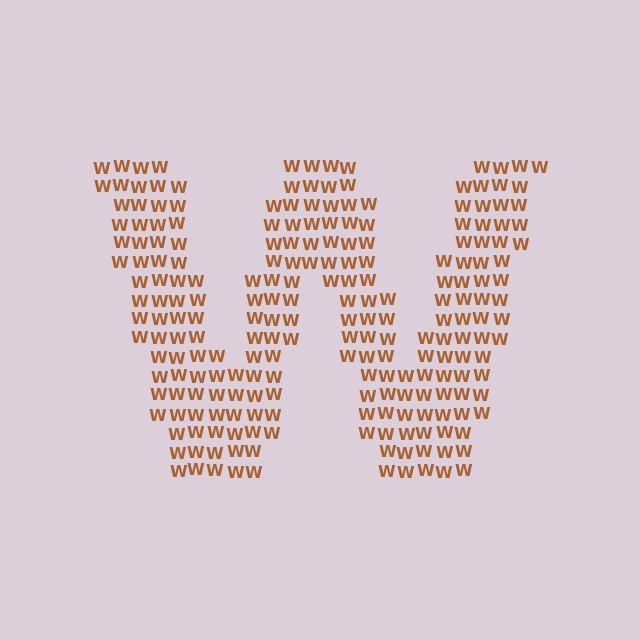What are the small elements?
The small elements are letter W's.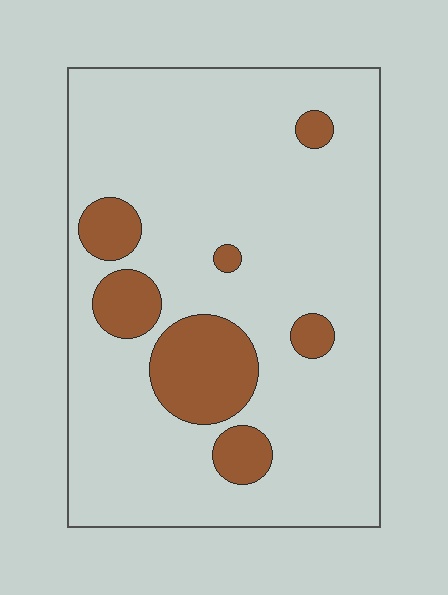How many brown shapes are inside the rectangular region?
7.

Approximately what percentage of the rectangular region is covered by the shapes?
Approximately 15%.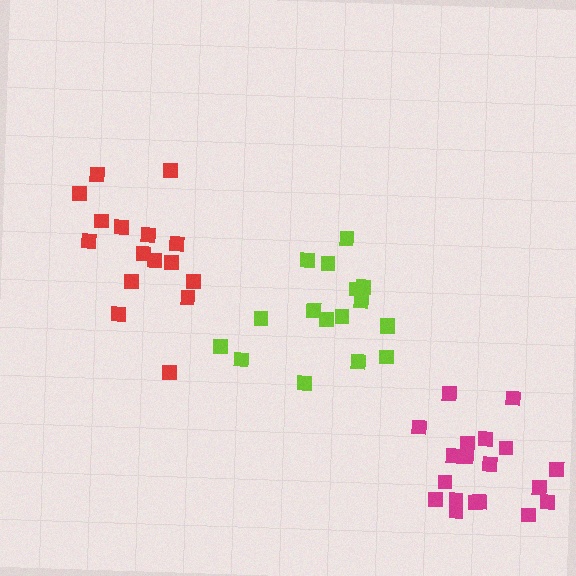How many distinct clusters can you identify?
There are 3 distinct clusters.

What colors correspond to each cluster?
The clusters are colored: red, lime, magenta.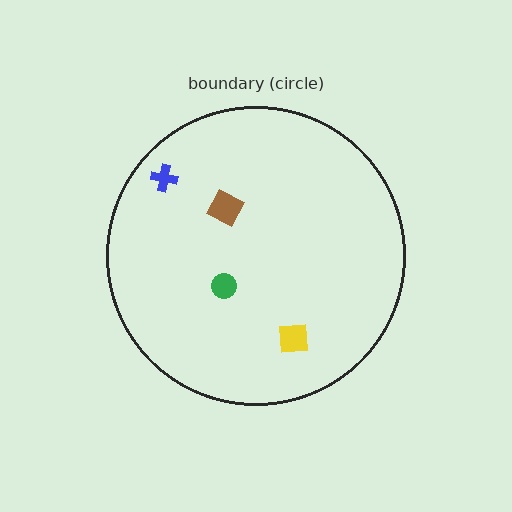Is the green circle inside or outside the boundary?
Inside.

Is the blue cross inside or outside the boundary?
Inside.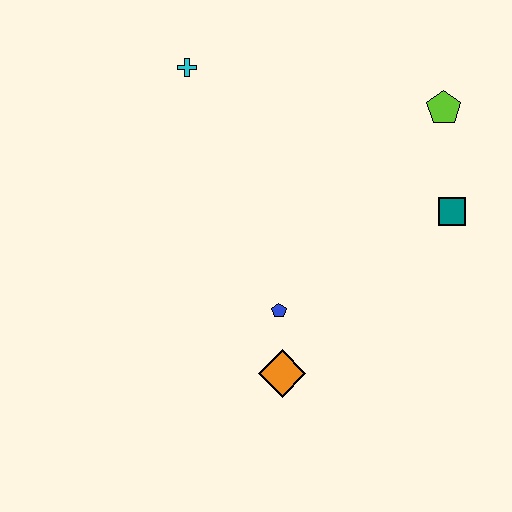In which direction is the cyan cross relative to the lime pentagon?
The cyan cross is to the left of the lime pentagon.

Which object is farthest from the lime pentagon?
The orange diamond is farthest from the lime pentagon.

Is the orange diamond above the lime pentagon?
No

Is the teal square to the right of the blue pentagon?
Yes